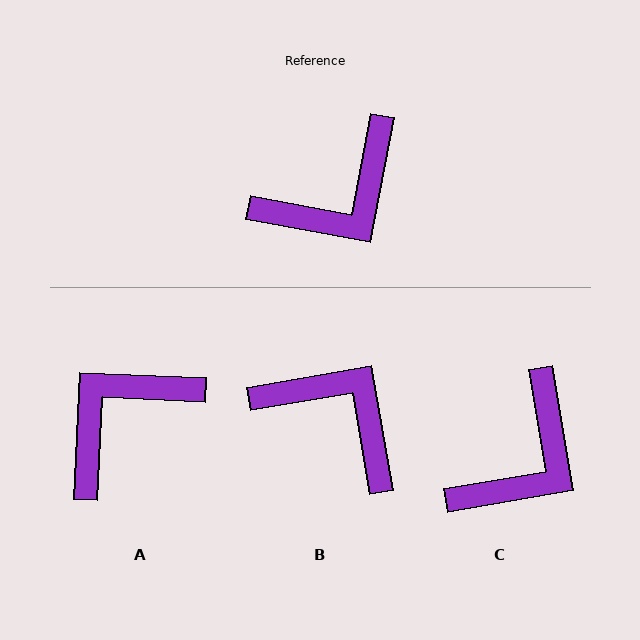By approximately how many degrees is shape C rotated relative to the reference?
Approximately 20 degrees counter-clockwise.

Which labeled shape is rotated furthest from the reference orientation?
A, about 172 degrees away.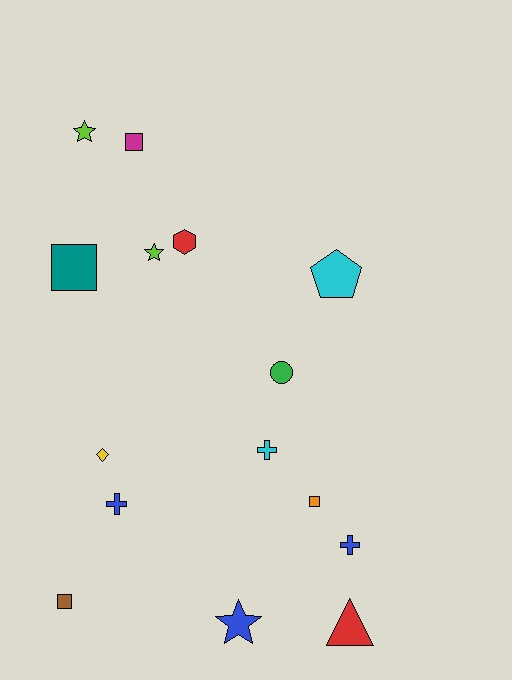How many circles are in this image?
There is 1 circle.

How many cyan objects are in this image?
There are 2 cyan objects.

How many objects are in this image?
There are 15 objects.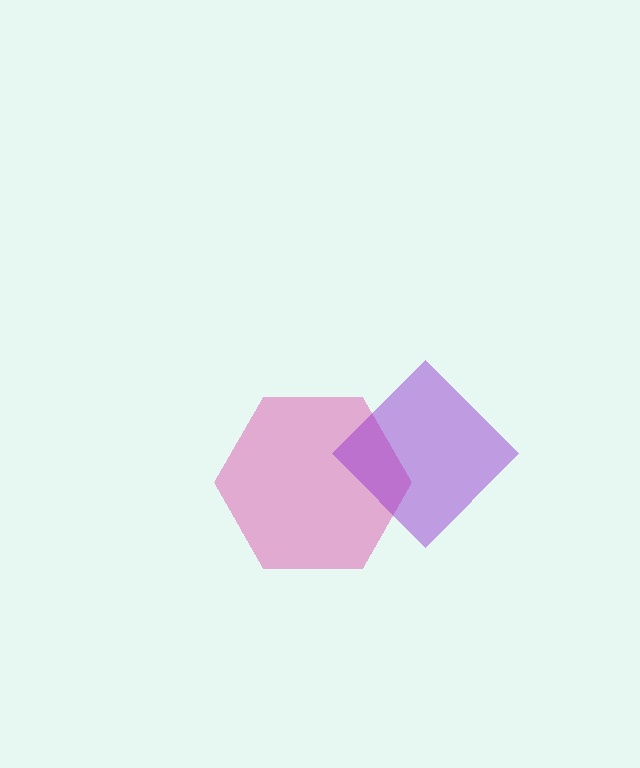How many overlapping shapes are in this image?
There are 2 overlapping shapes in the image.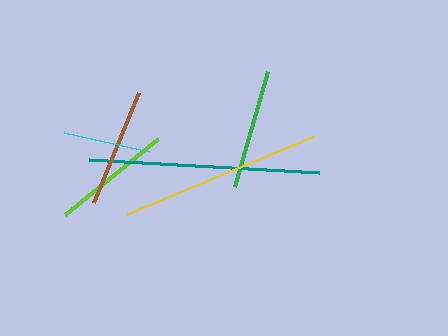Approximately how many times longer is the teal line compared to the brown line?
The teal line is approximately 1.9 times the length of the brown line.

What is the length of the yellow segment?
The yellow segment is approximately 203 pixels long.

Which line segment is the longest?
The teal line is the longest at approximately 230 pixels.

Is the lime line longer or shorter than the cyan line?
The lime line is longer than the cyan line.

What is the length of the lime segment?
The lime segment is approximately 121 pixels long.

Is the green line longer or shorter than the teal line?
The teal line is longer than the green line.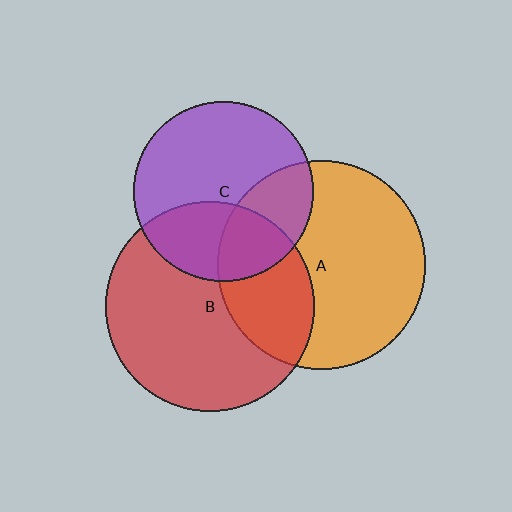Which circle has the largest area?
Circle B (red).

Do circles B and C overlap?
Yes.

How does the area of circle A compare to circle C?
Approximately 1.3 times.